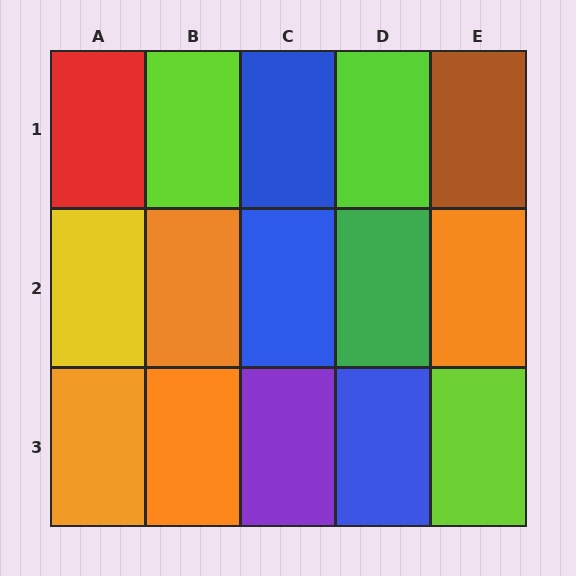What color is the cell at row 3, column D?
Blue.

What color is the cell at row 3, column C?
Purple.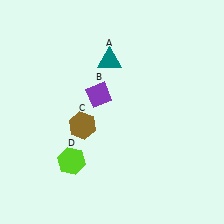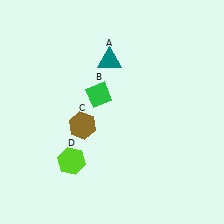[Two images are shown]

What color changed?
The diamond (B) changed from purple in Image 1 to green in Image 2.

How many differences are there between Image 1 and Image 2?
There is 1 difference between the two images.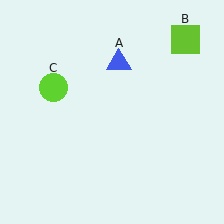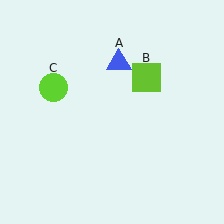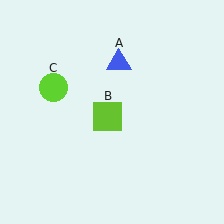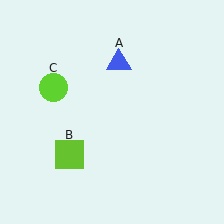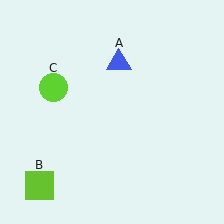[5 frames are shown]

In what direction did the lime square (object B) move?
The lime square (object B) moved down and to the left.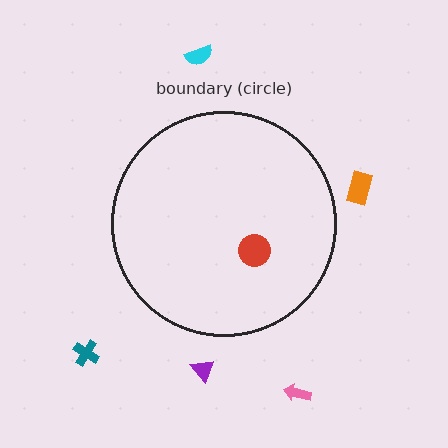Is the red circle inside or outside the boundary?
Inside.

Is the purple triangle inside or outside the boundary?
Outside.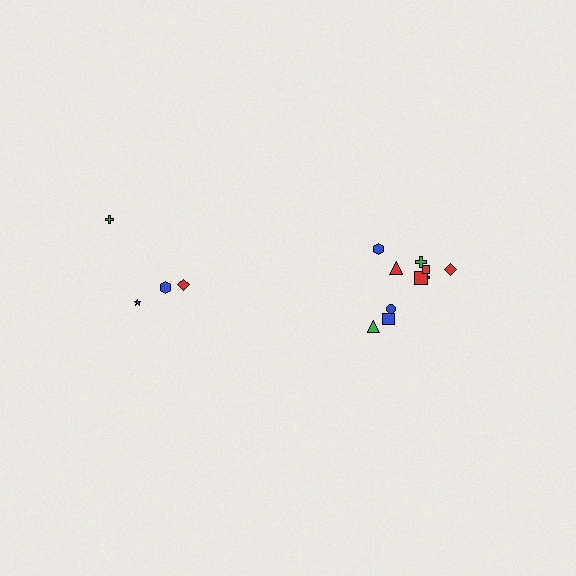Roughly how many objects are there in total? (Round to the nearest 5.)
Roughly 15 objects in total.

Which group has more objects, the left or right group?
The right group.